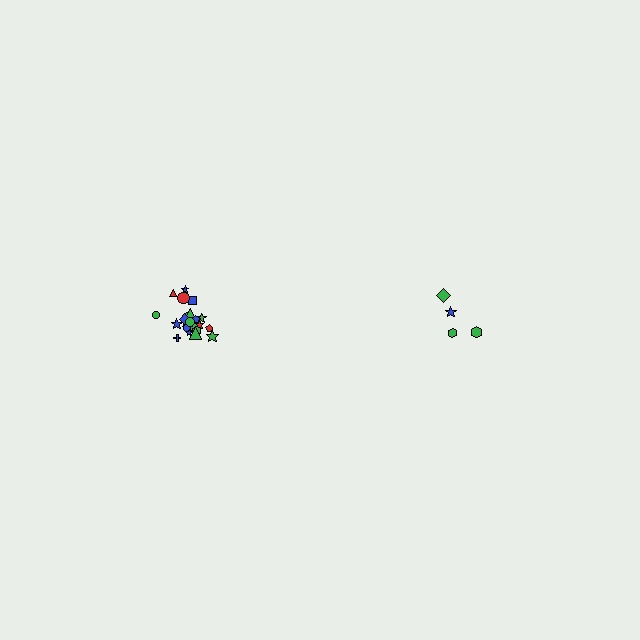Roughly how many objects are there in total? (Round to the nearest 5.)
Roughly 25 objects in total.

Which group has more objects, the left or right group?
The left group.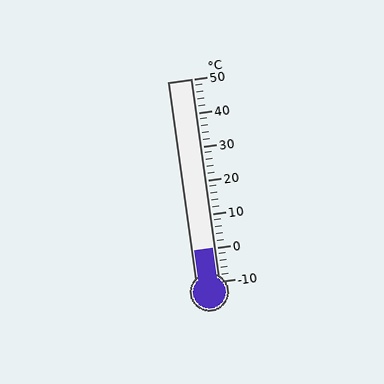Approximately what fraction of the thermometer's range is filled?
The thermometer is filled to approximately 15% of its range.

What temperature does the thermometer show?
The thermometer shows approximately 0°C.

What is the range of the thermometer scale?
The thermometer scale ranges from -10°C to 50°C.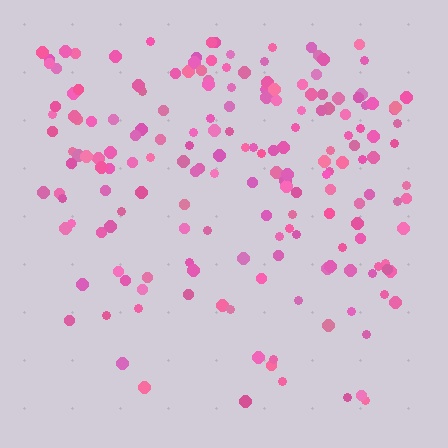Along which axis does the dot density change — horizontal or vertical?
Vertical.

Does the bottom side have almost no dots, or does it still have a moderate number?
Still a moderate number, just noticeably fewer than the top.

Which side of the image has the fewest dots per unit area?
The bottom.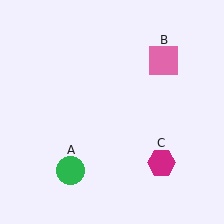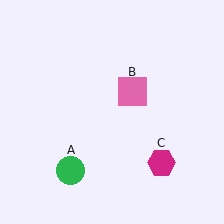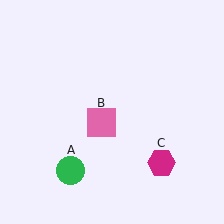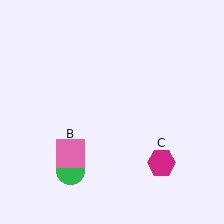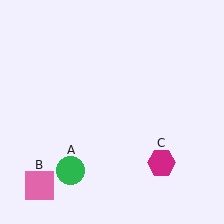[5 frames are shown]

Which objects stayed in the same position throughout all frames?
Green circle (object A) and magenta hexagon (object C) remained stationary.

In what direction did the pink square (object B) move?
The pink square (object B) moved down and to the left.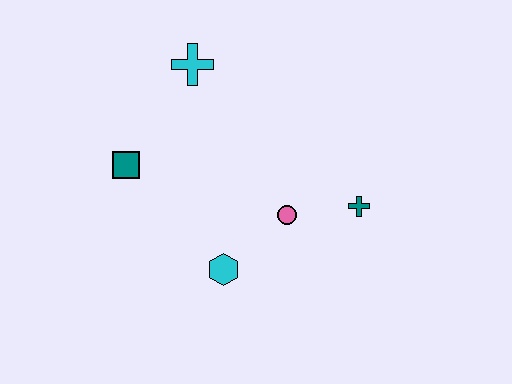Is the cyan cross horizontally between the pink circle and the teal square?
Yes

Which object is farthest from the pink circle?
The cyan cross is farthest from the pink circle.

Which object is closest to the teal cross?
The pink circle is closest to the teal cross.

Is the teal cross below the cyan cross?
Yes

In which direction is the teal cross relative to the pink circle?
The teal cross is to the right of the pink circle.